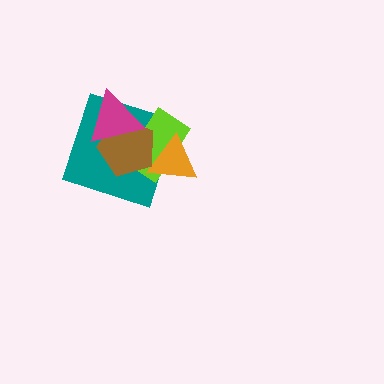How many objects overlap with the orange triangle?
3 objects overlap with the orange triangle.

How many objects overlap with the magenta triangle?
3 objects overlap with the magenta triangle.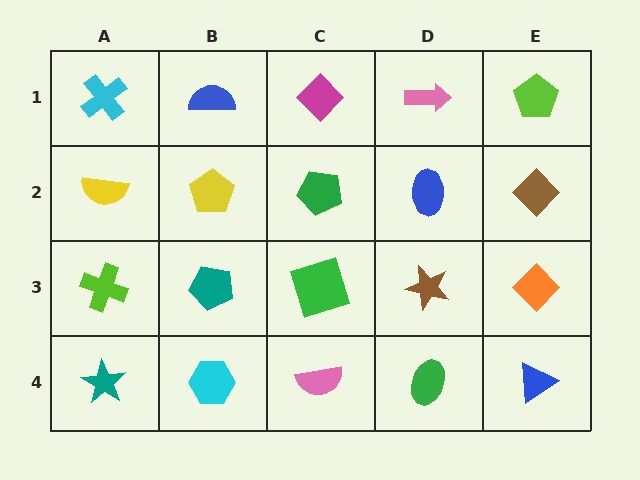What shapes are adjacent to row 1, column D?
A blue ellipse (row 2, column D), a magenta diamond (row 1, column C), a lime pentagon (row 1, column E).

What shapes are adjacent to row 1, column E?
A brown diamond (row 2, column E), a pink arrow (row 1, column D).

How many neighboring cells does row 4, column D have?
3.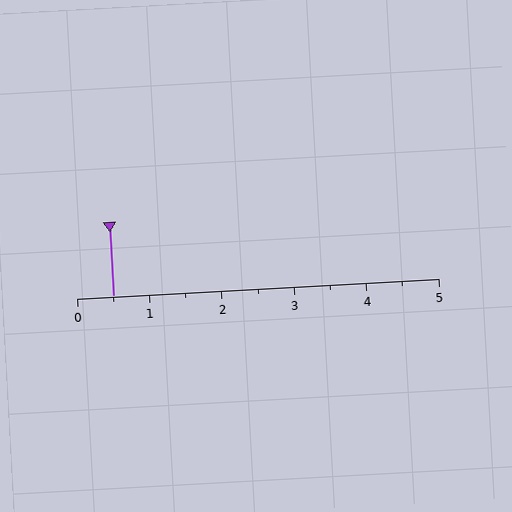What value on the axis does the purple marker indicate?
The marker indicates approximately 0.5.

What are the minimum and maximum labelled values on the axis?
The axis runs from 0 to 5.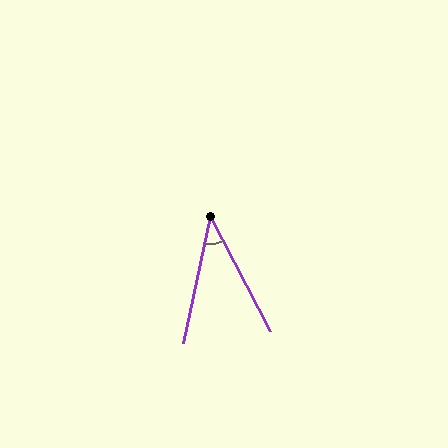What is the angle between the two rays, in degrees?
Approximately 40 degrees.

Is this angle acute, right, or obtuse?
It is acute.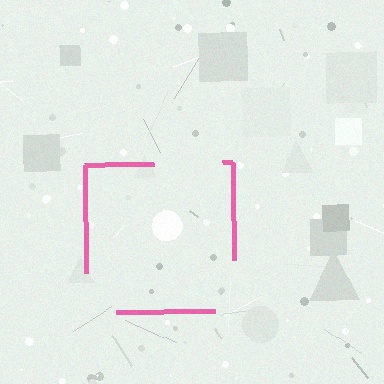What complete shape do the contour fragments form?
The contour fragments form a square.